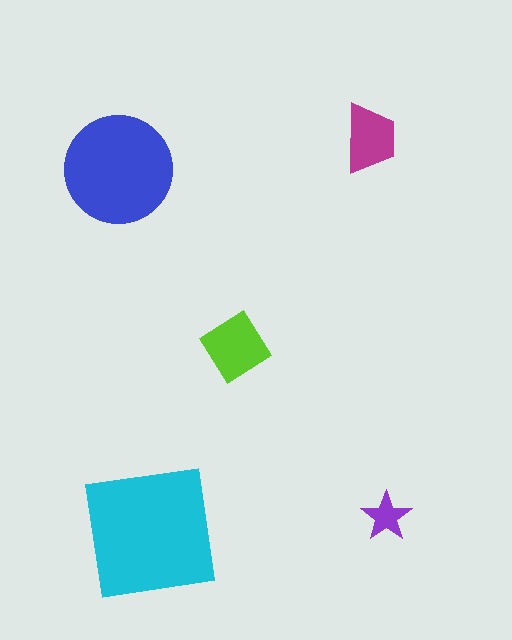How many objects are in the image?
There are 5 objects in the image.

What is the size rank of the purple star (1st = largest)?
5th.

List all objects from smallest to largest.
The purple star, the magenta trapezoid, the lime diamond, the blue circle, the cyan square.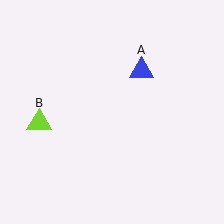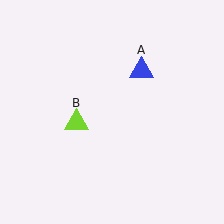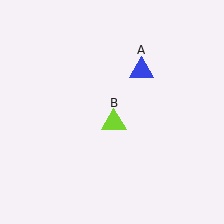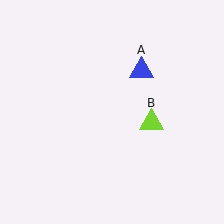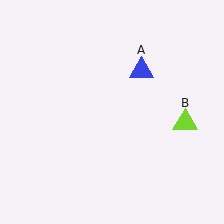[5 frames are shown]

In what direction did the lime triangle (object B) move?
The lime triangle (object B) moved right.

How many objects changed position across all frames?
1 object changed position: lime triangle (object B).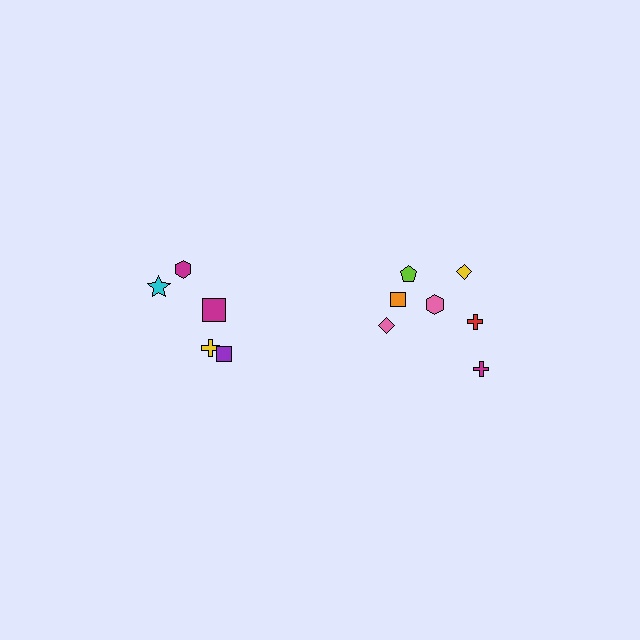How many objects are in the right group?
There are 7 objects.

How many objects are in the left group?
There are 5 objects.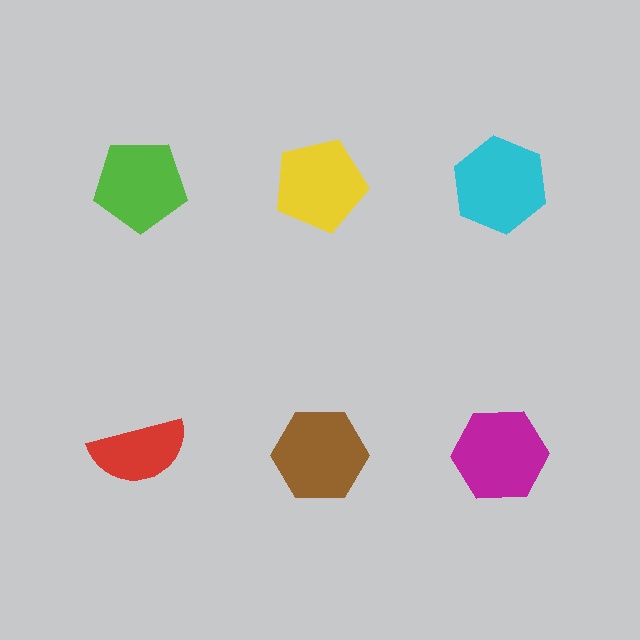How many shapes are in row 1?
3 shapes.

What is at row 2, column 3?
A magenta hexagon.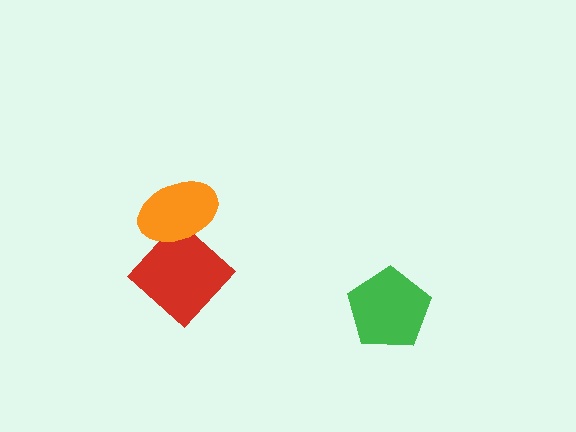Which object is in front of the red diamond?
The orange ellipse is in front of the red diamond.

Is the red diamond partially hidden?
Yes, it is partially covered by another shape.